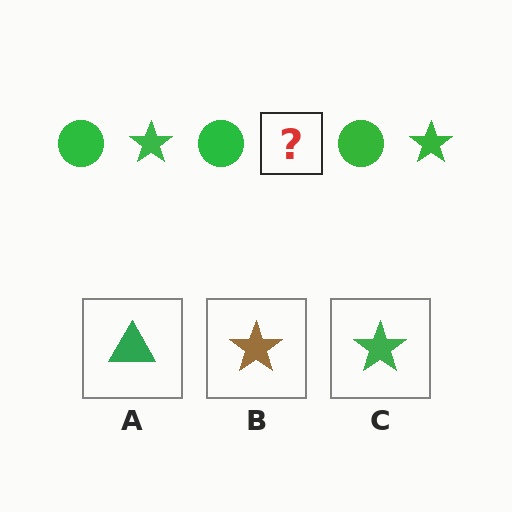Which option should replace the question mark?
Option C.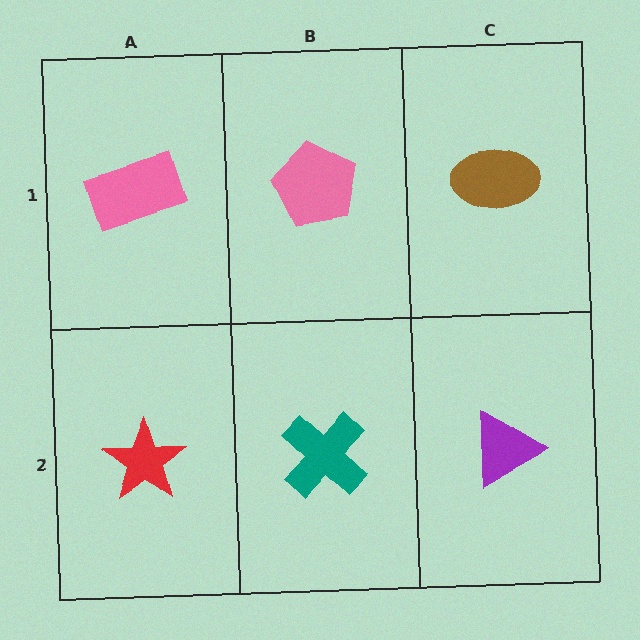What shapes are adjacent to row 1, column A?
A red star (row 2, column A), a pink pentagon (row 1, column B).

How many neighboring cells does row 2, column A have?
2.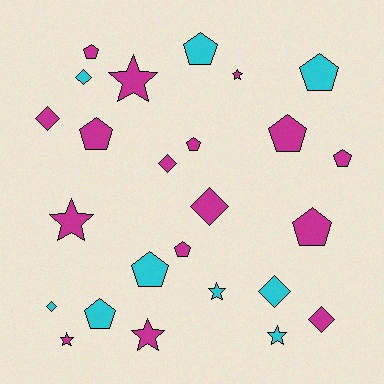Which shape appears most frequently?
Pentagon, with 11 objects.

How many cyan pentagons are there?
There are 4 cyan pentagons.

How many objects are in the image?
There are 25 objects.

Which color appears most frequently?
Magenta, with 16 objects.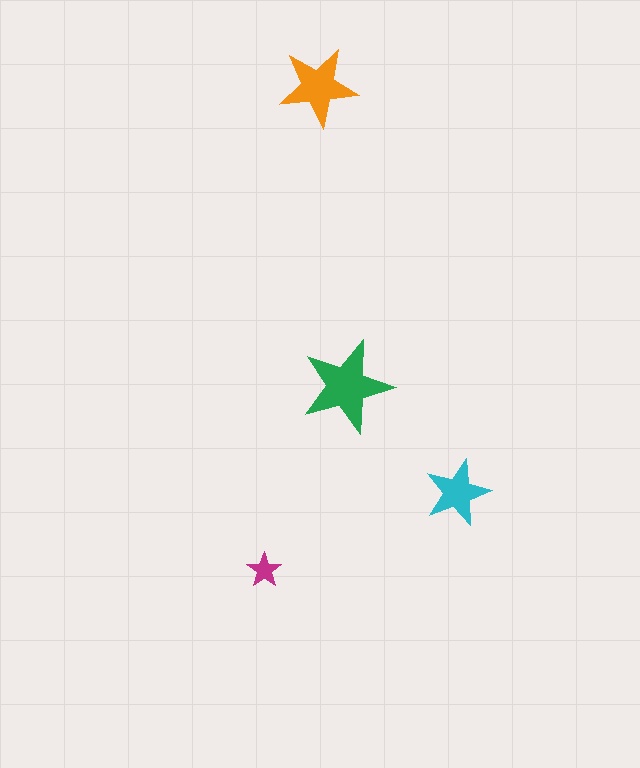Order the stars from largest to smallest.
the green one, the orange one, the cyan one, the magenta one.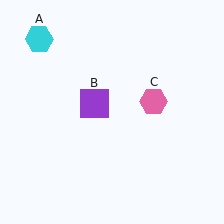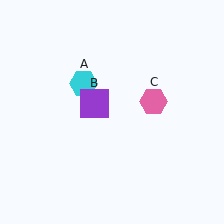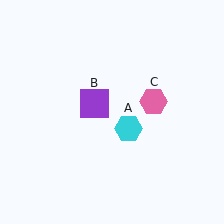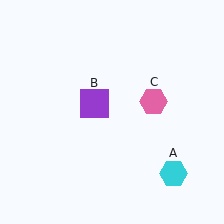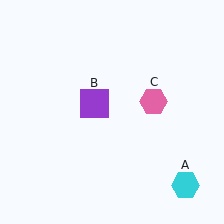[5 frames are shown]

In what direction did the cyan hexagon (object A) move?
The cyan hexagon (object A) moved down and to the right.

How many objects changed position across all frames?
1 object changed position: cyan hexagon (object A).